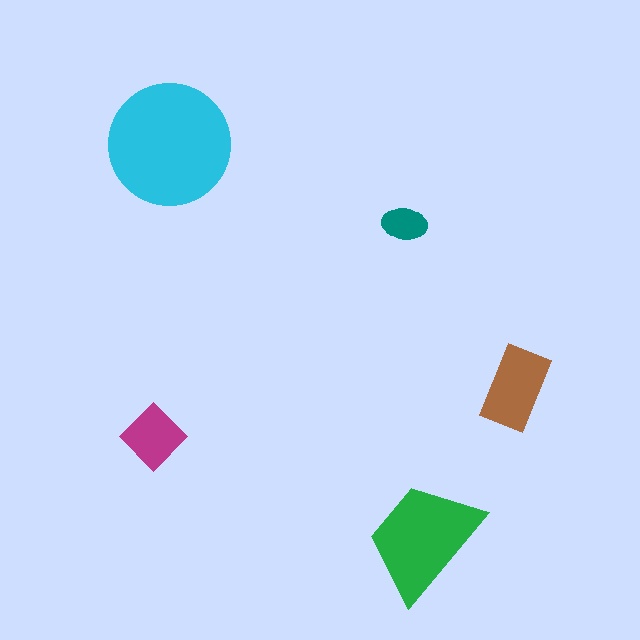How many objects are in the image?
There are 5 objects in the image.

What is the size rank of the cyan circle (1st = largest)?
1st.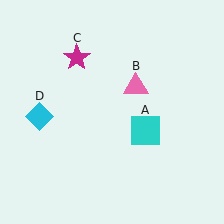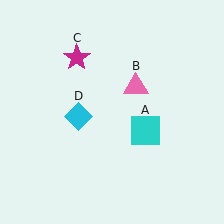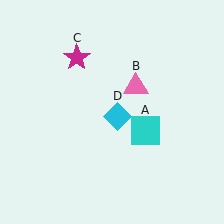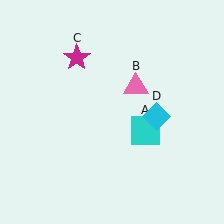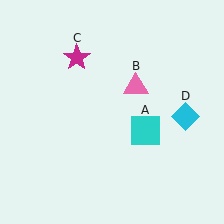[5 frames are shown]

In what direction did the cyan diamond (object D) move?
The cyan diamond (object D) moved right.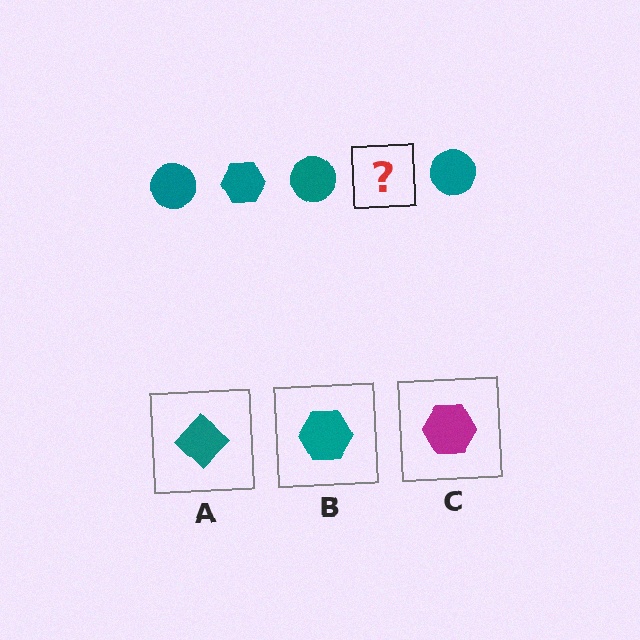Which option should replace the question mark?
Option B.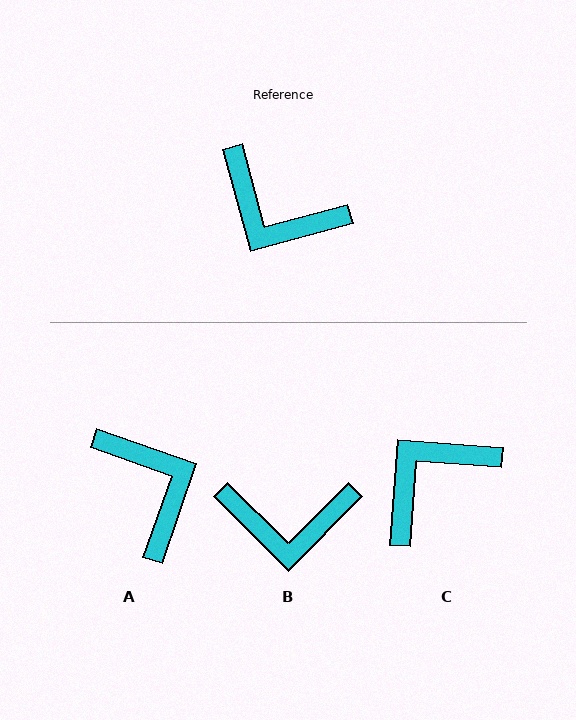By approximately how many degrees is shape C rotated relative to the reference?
Approximately 109 degrees clockwise.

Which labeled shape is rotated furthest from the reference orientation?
A, about 146 degrees away.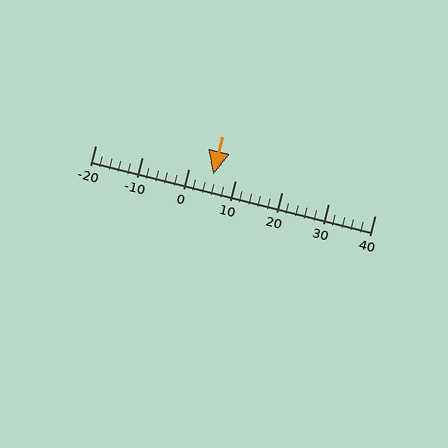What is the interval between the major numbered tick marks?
The major tick marks are spaced 10 units apart.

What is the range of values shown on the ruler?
The ruler shows values from -20 to 40.